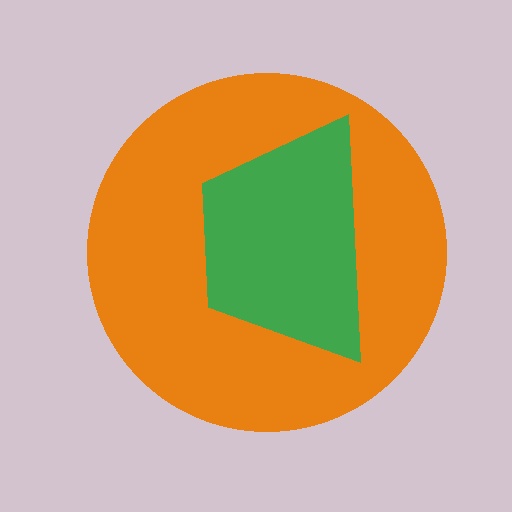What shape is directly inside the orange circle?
The green trapezoid.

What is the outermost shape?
The orange circle.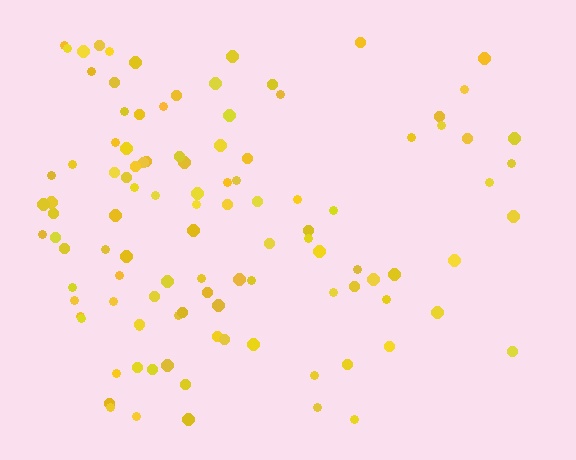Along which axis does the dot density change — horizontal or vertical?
Horizontal.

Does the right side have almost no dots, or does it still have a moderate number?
Still a moderate number, just noticeably fewer than the left.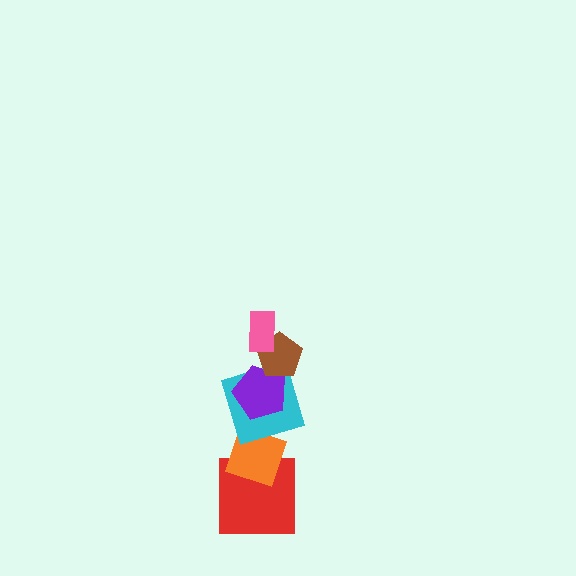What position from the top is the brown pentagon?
The brown pentagon is 2nd from the top.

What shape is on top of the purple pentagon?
The brown pentagon is on top of the purple pentagon.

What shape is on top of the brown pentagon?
The pink rectangle is on top of the brown pentagon.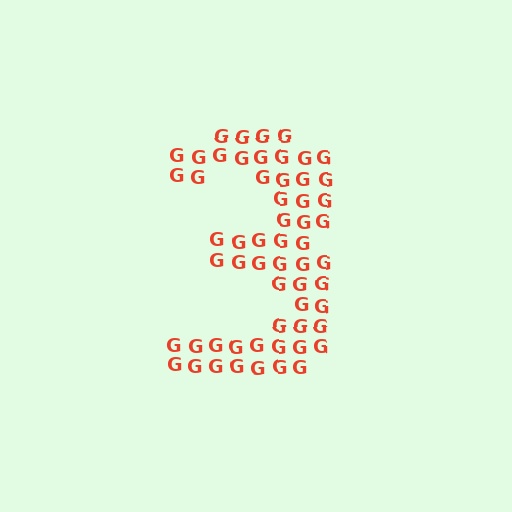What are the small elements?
The small elements are letter G's.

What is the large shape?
The large shape is the digit 3.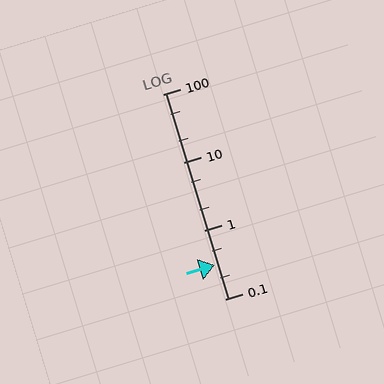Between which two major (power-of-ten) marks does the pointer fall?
The pointer is between 0.1 and 1.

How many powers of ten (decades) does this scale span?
The scale spans 3 decades, from 0.1 to 100.